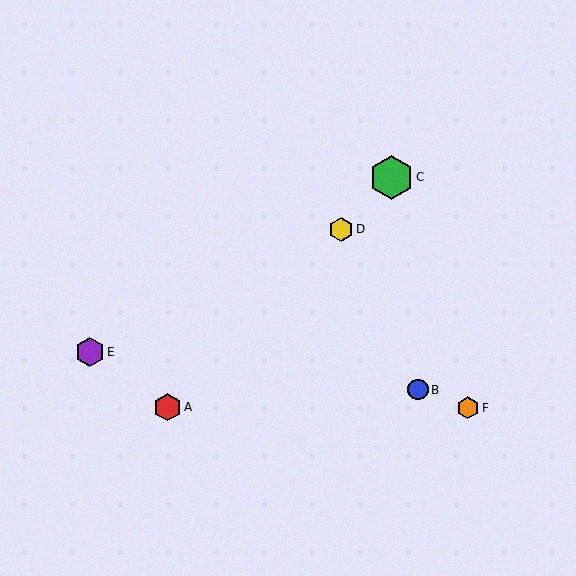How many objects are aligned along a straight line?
3 objects (A, C, D) are aligned along a straight line.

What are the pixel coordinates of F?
Object F is at (468, 408).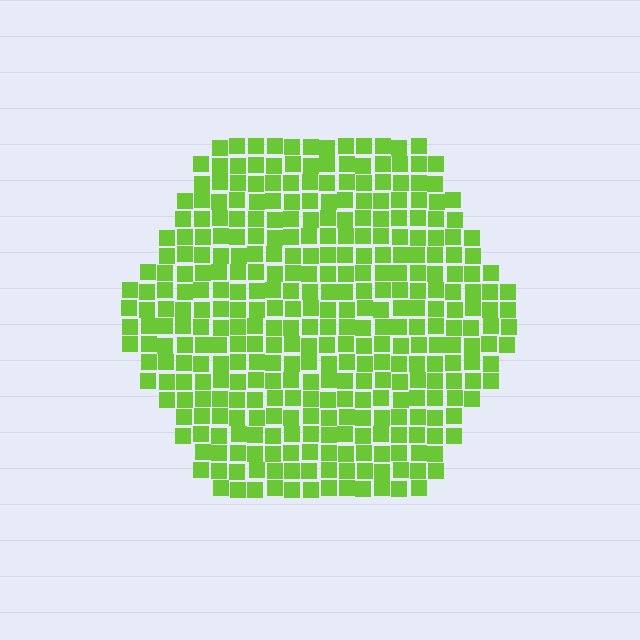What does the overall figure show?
The overall figure shows a hexagon.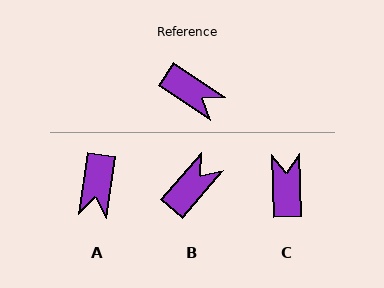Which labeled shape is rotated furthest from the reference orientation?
C, about 126 degrees away.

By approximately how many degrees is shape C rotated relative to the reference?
Approximately 126 degrees counter-clockwise.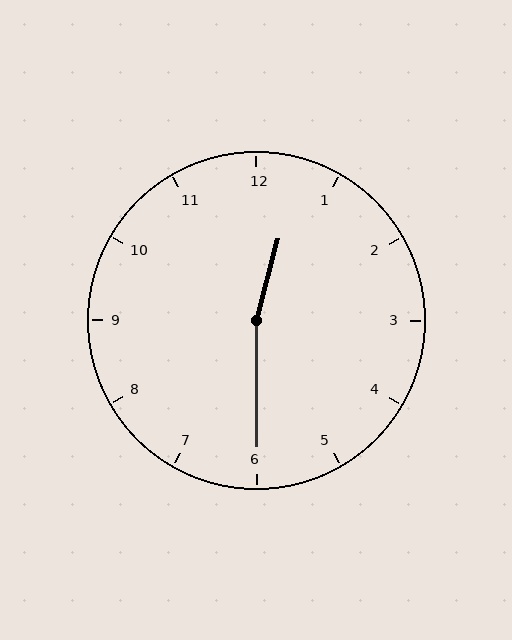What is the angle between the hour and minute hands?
Approximately 165 degrees.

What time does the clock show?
12:30.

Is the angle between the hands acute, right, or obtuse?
It is obtuse.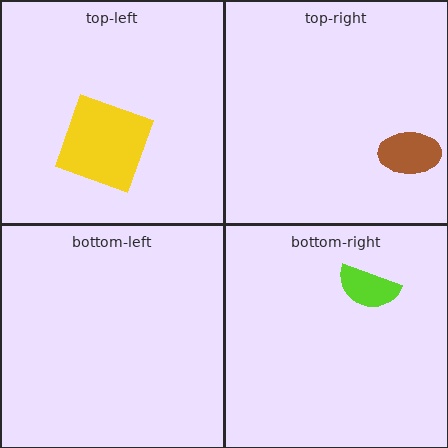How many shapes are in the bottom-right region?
1.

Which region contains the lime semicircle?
The bottom-right region.